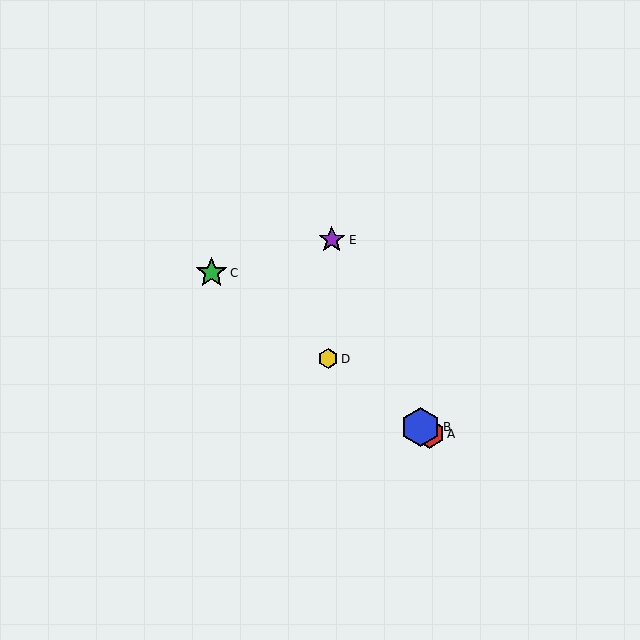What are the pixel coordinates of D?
Object D is at (328, 359).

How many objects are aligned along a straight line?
4 objects (A, B, C, D) are aligned along a straight line.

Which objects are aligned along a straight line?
Objects A, B, C, D are aligned along a straight line.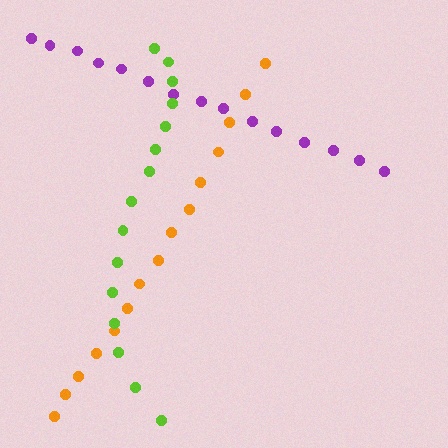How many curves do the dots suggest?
There are 3 distinct paths.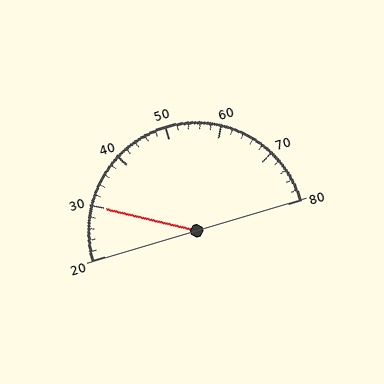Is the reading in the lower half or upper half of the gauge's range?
The reading is in the lower half of the range (20 to 80).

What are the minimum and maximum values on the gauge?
The gauge ranges from 20 to 80.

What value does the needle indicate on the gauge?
The needle indicates approximately 30.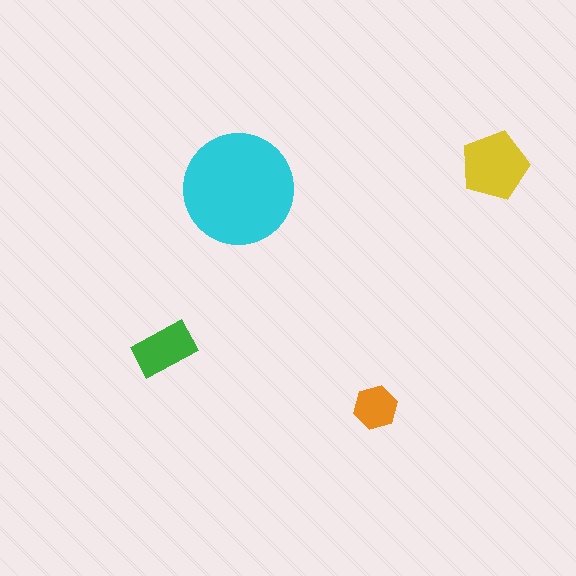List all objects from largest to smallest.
The cyan circle, the yellow pentagon, the green rectangle, the orange hexagon.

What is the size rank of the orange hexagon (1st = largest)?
4th.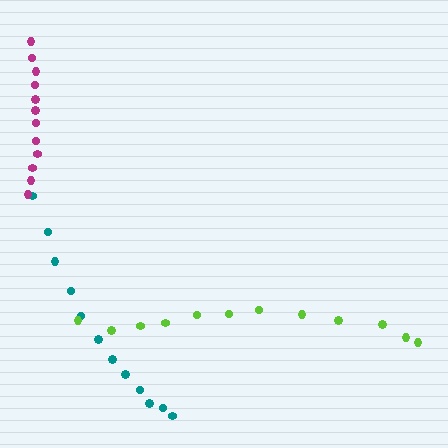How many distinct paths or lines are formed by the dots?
There are 3 distinct paths.